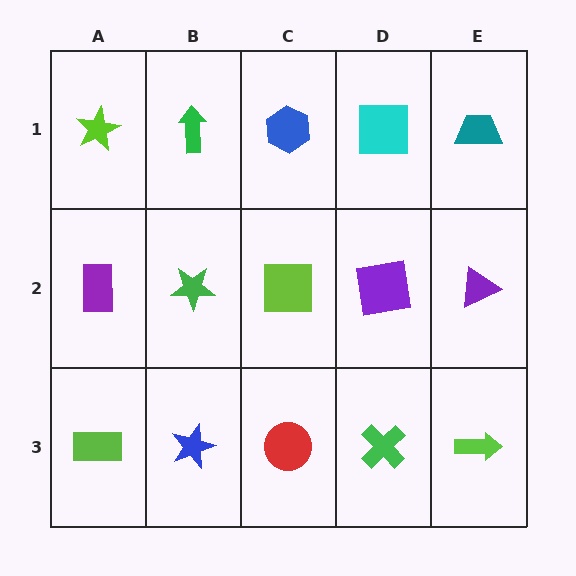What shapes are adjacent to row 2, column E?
A teal trapezoid (row 1, column E), a lime arrow (row 3, column E), a purple square (row 2, column D).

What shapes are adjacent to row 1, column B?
A green star (row 2, column B), a lime star (row 1, column A), a blue hexagon (row 1, column C).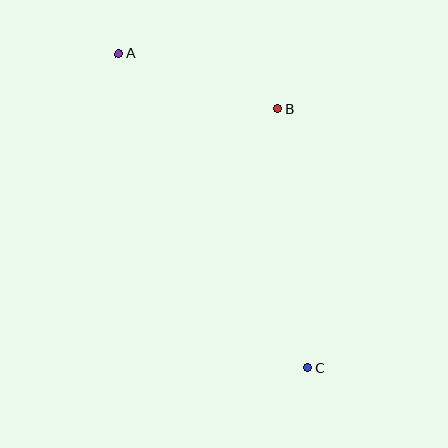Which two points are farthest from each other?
Points A and C are farthest from each other.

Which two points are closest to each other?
Points A and B are closest to each other.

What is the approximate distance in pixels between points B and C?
The distance between B and C is approximately 260 pixels.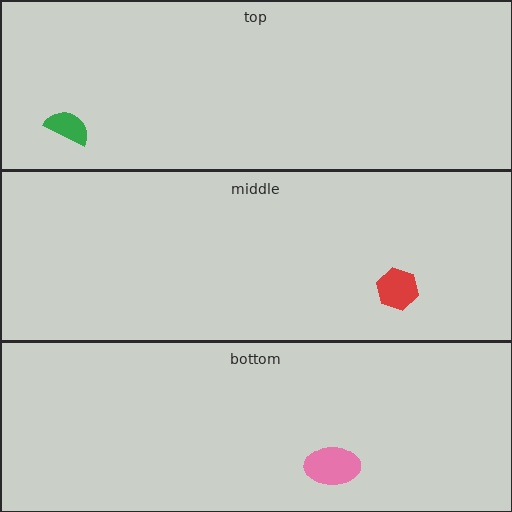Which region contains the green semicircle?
The top region.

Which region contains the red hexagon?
The middle region.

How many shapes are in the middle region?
1.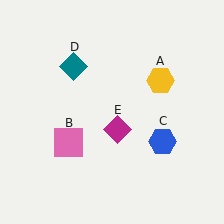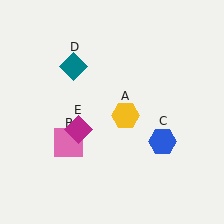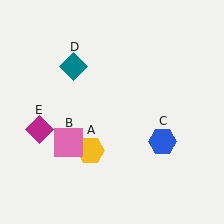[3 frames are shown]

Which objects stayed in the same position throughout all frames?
Pink square (object B) and blue hexagon (object C) and teal diamond (object D) remained stationary.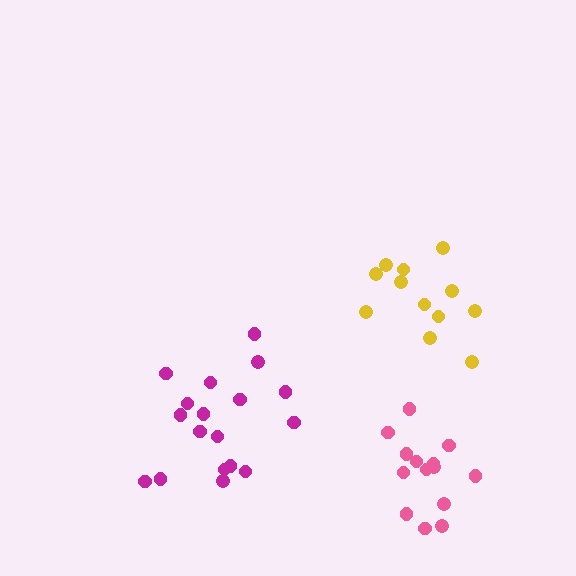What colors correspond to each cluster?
The clusters are colored: yellow, magenta, pink.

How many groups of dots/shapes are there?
There are 3 groups.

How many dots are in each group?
Group 1: 12 dots, Group 2: 18 dots, Group 3: 14 dots (44 total).